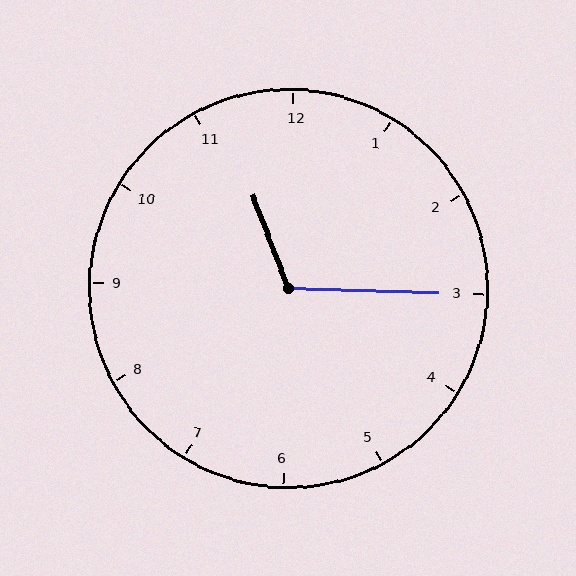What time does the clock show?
11:15.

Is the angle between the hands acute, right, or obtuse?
It is obtuse.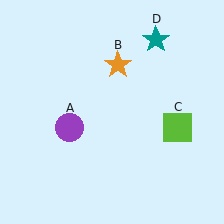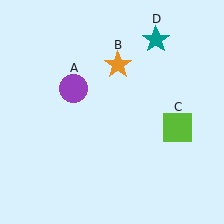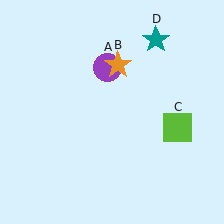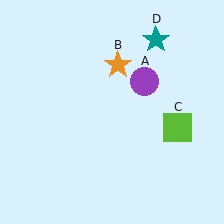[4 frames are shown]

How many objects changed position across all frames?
1 object changed position: purple circle (object A).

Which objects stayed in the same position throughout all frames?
Orange star (object B) and lime square (object C) and teal star (object D) remained stationary.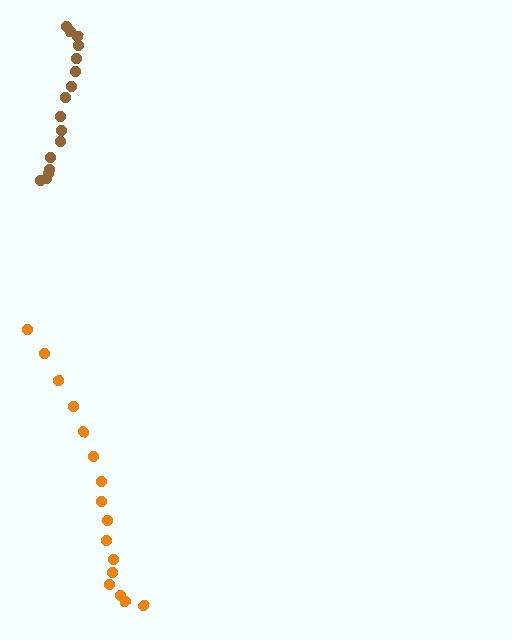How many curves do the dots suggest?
There are 2 distinct paths.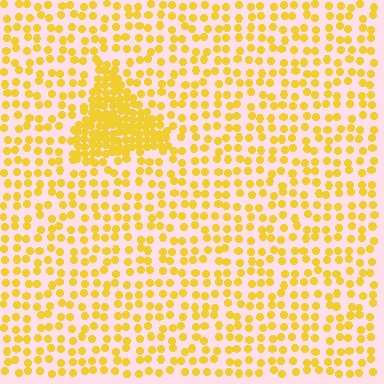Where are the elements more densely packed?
The elements are more densely packed inside the triangle boundary.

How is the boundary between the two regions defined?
The boundary is defined by a change in element density (approximately 2.7x ratio). All elements are the same color, size, and shape.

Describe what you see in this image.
The image contains small yellow elements arranged at two different densities. A triangle-shaped region is visible where the elements are more densely packed than the surrounding area.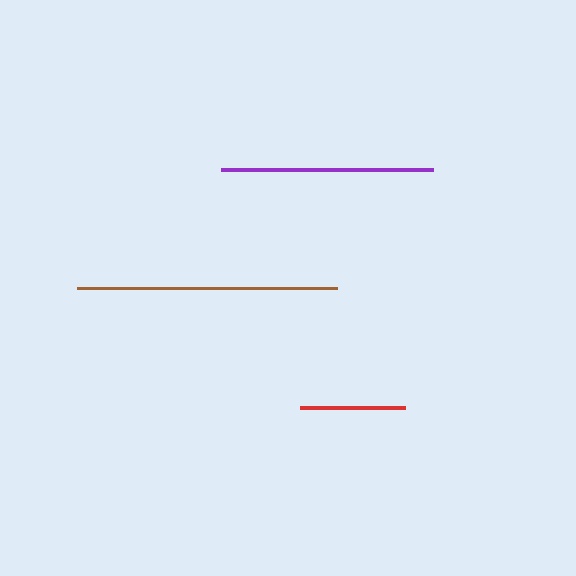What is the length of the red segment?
The red segment is approximately 105 pixels long.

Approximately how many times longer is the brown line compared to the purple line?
The brown line is approximately 1.2 times the length of the purple line.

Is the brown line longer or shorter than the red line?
The brown line is longer than the red line.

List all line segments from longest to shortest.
From longest to shortest: brown, purple, red.